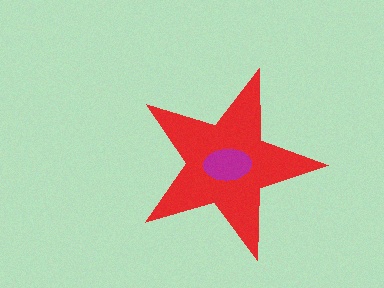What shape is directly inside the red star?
The magenta ellipse.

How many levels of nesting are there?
2.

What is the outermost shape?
The red star.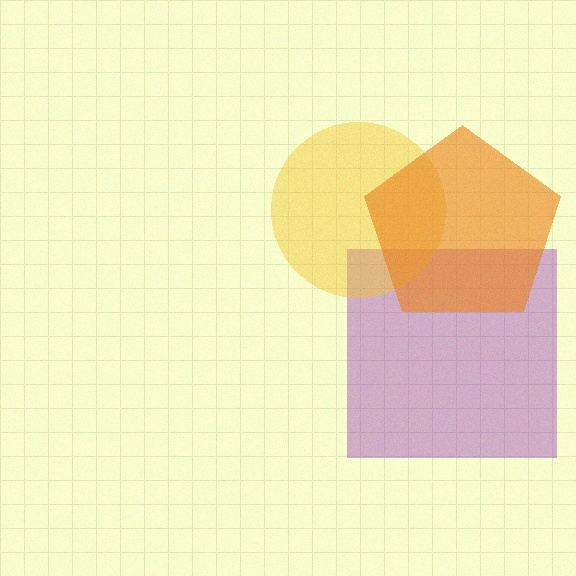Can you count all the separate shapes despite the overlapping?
Yes, there are 3 separate shapes.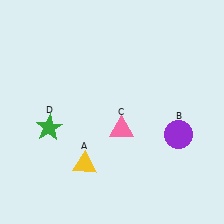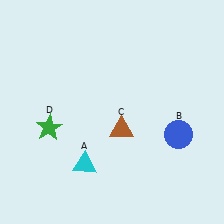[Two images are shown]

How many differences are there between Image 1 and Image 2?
There are 3 differences between the two images.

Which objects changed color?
A changed from yellow to cyan. B changed from purple to blue. C changed from pink to brown.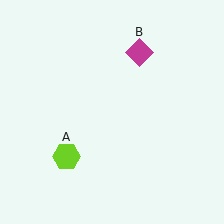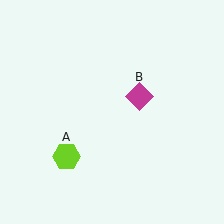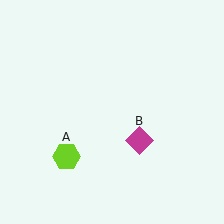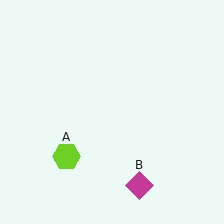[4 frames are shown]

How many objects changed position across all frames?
1 object changed position: magenta diamond (object B).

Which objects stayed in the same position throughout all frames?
Lime hexagon (object A) remained stationary.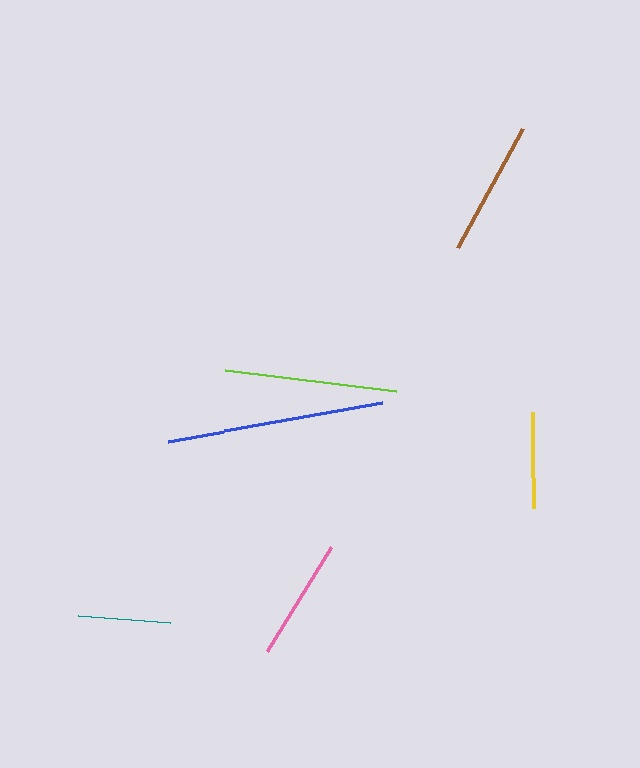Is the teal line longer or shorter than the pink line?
The pink line is longer than the teal line.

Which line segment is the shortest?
The teal line is the shortest at approximately 92 pixels.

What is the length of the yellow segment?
The yellow segment is approximately 96 pixels long.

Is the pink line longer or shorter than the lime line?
The lime line is longer than the pink line.